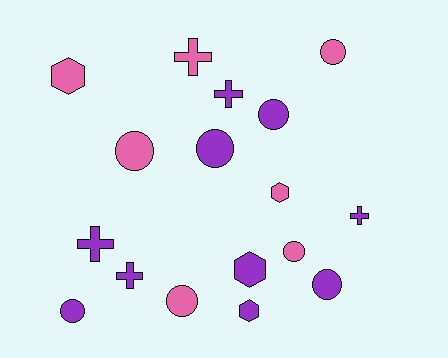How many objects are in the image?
There are 17 objects.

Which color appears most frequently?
Purple, with 10 objects.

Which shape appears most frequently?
Circle, with 8 objects.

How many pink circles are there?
There are 4 pink circles.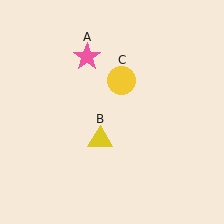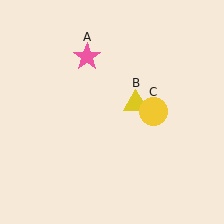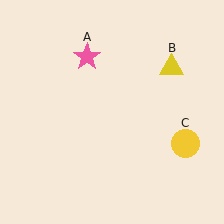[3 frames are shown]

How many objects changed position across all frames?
2 objects changed position: yellow triangle (object B), yellow circle (object C).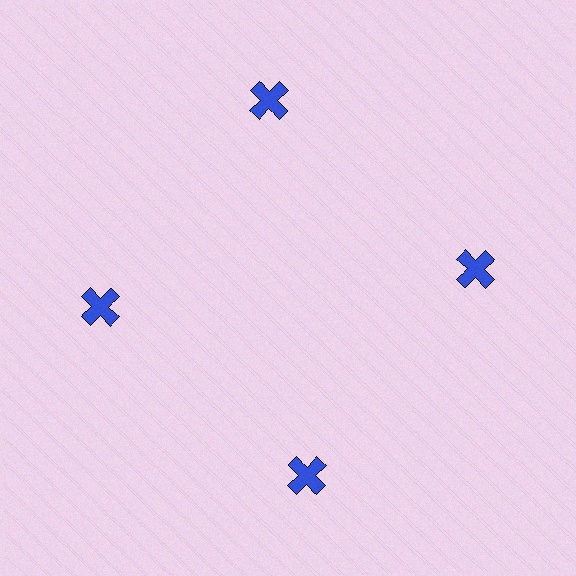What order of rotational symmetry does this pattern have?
This pattern has 4-fold rotational symmetry.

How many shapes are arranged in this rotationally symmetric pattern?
There are 4 shapes, arranged in 4 groups of 1.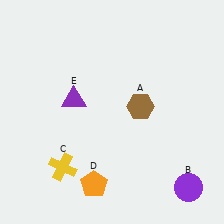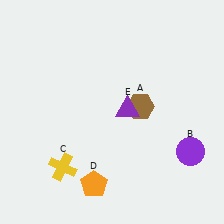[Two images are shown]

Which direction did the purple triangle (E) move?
The purple triangle (E) moved right.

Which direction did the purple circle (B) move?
The purple circle (B) moved up.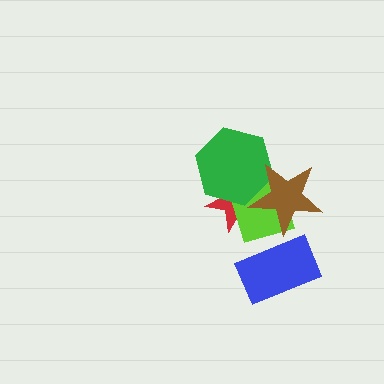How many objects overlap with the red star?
3 objects overlap with the red star.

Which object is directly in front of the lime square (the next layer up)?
The green hexagon is directly in front of the lime square.